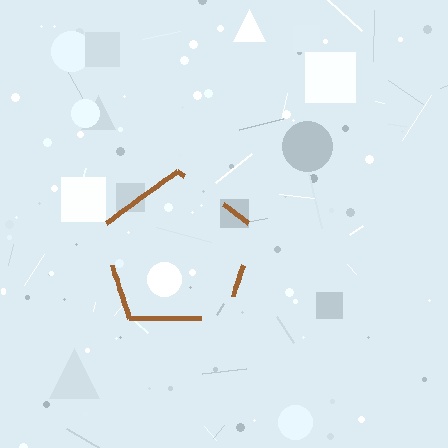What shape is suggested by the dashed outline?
The dashed outline suggests a pentagon.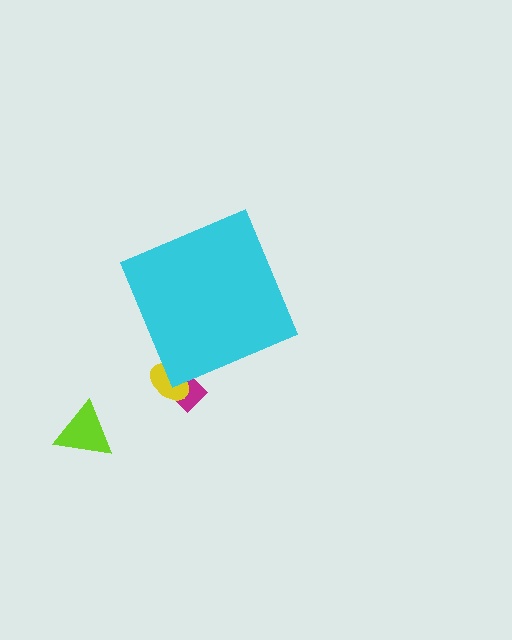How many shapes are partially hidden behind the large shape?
2 shapes are partially hidden.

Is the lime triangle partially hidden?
No, the lime triangle is fully visible.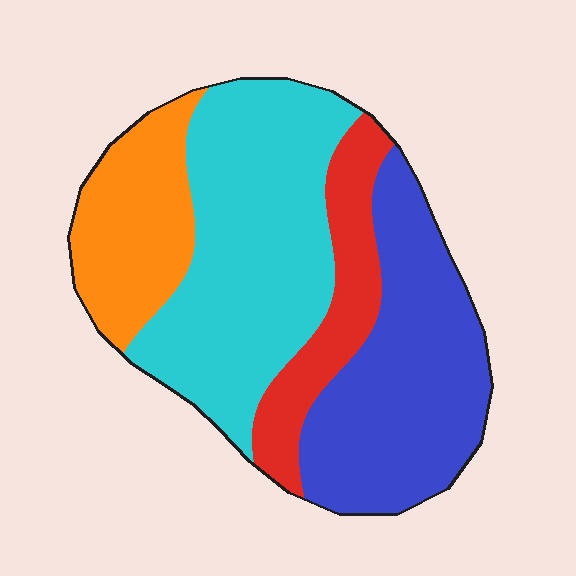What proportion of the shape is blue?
Blue covers 31% of the shape.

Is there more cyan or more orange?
Cyan.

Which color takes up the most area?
Cyan, at roughly 40%.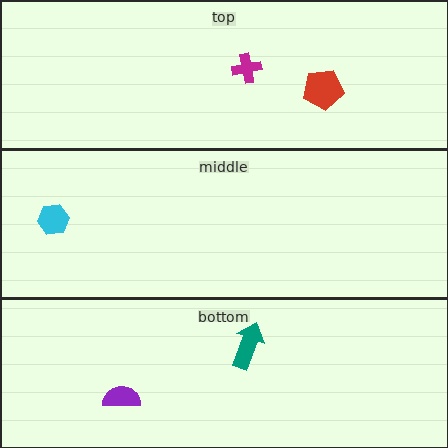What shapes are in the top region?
The magenta cross, the red pentagon.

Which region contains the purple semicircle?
The bottom region.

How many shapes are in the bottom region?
2.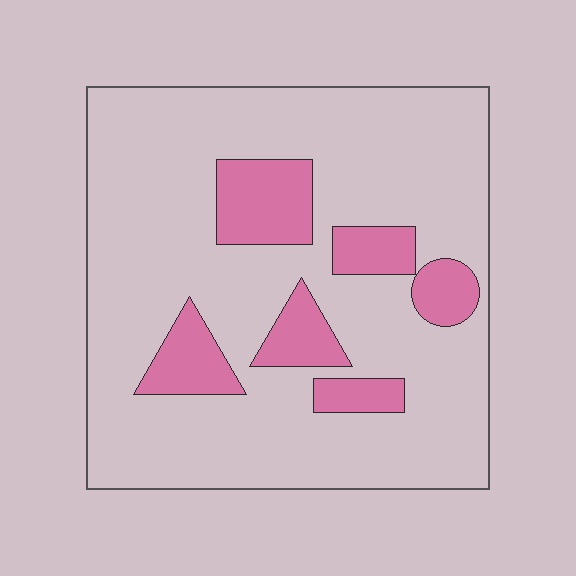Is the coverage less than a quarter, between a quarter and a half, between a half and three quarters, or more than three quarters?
Less than a quarter.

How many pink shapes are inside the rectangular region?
6.